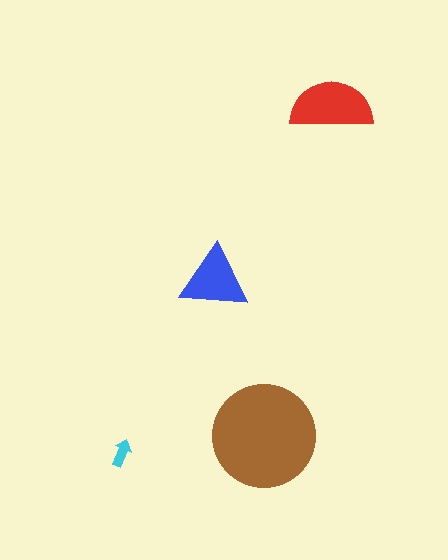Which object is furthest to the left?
The cyan arrow is leftmost.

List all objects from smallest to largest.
The cyan arrow, the blue triangle, the red semicircle, the brown circle.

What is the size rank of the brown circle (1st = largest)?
1st.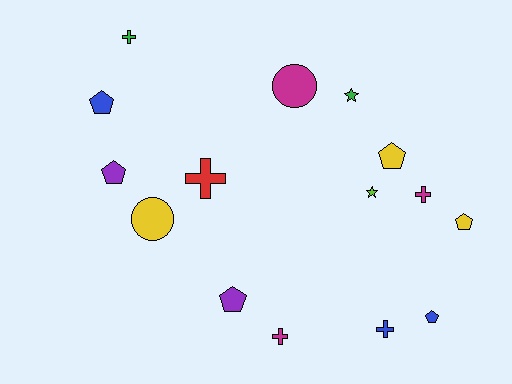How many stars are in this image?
There are 2 stars.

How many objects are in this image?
There are 15 objects.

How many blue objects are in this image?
There are 3 blue objects.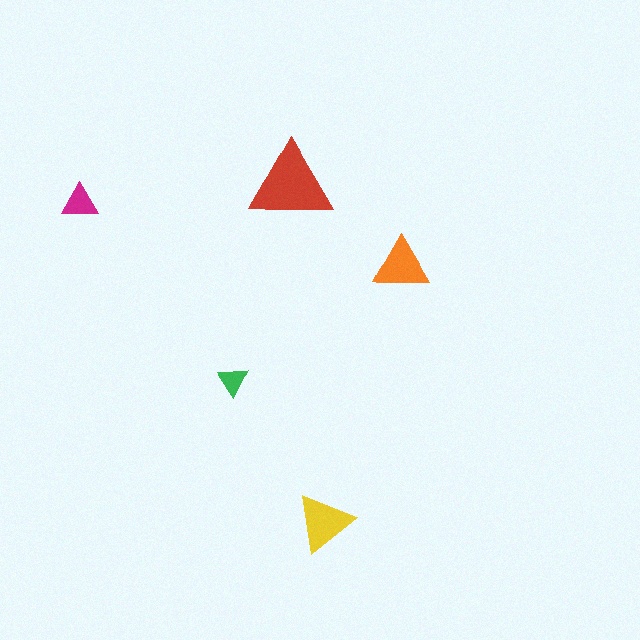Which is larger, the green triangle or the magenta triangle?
The magenta one.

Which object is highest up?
The red triangle is topmost.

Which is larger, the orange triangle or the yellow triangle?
The yellow one.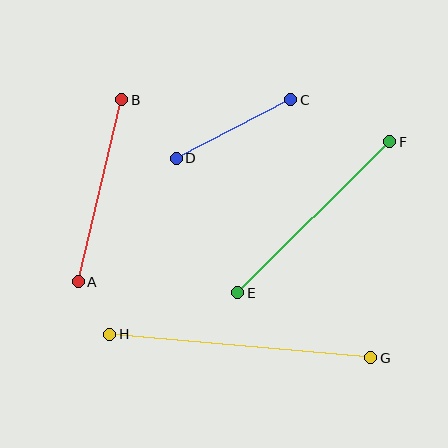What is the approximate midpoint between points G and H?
The midpoint is at approximately (240, 346) pixels.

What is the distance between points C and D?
The distance is approximately 129 pixels.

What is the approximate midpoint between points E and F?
The midpoint is at approximately (314, 217) pixels.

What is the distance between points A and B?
The distance is approximately 187 pixels.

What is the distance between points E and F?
The distance is approximately 214 pixels.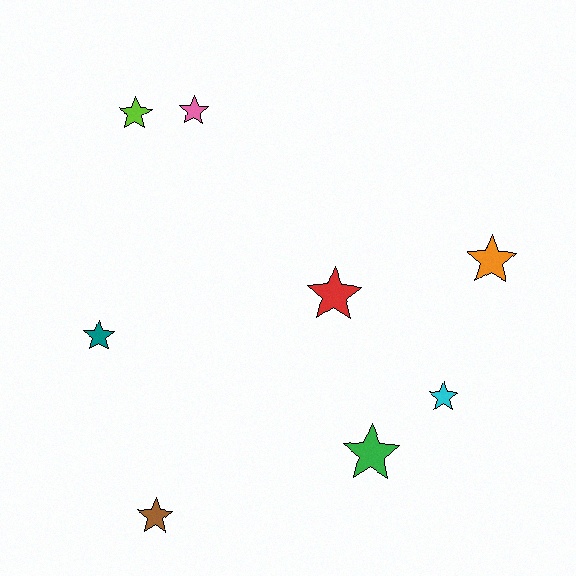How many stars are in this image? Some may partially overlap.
There are 8 stars.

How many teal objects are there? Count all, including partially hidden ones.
There is 1 teal object.